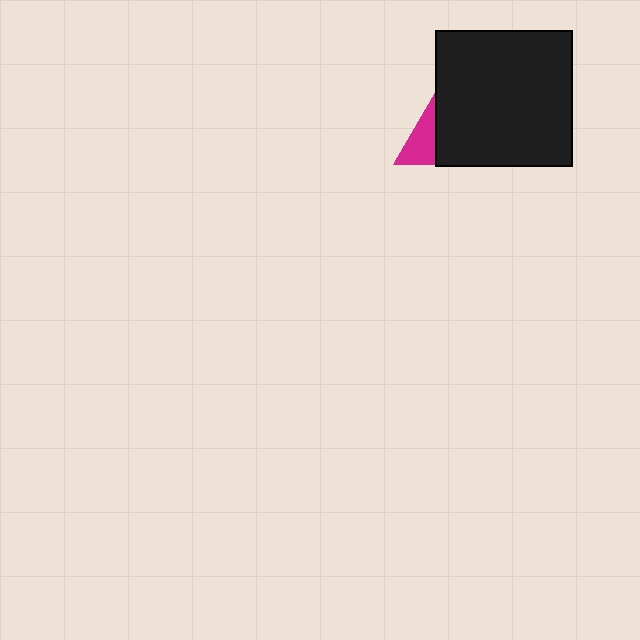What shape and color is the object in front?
The object in front is a black square.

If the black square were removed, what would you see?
You would see the complete magenta triangle.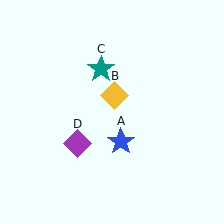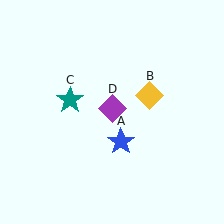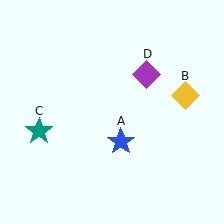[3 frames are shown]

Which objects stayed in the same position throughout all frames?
Blue star (object A) remained stationary.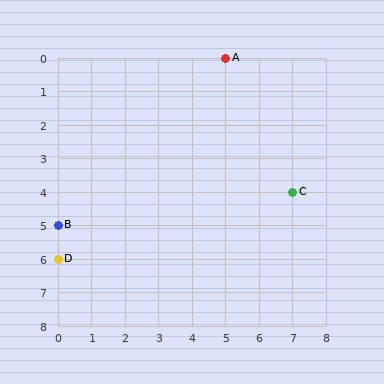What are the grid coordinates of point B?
Point B is at grid coordinates (0, 5).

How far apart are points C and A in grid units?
Points C and A are 2 columns and 4 rows apart (about 4.5 grid units diagonally).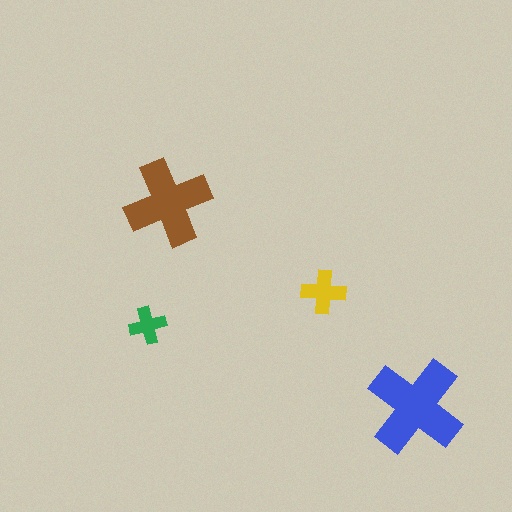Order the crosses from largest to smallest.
the blue one, the brown one, the yellow one, the green one.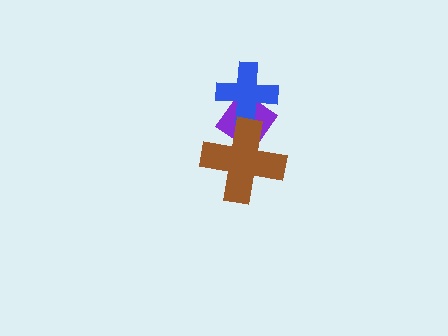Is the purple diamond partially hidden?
Yes, it is partially covered by another shape.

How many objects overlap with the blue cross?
1 object overlaps with the blue cross.